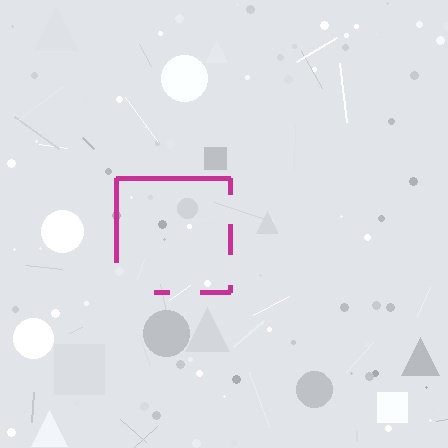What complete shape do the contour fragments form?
The contour fragments form a square.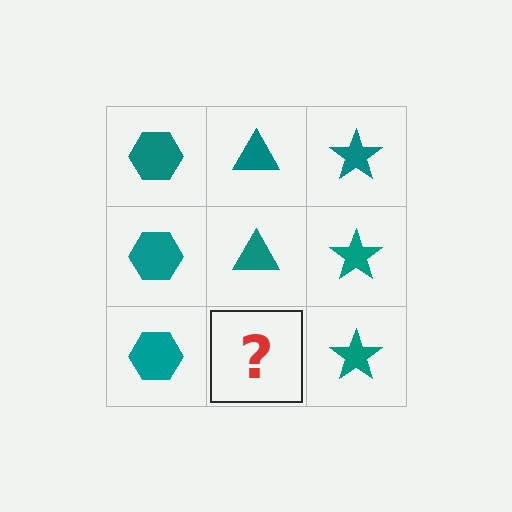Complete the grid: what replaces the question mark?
The question mark should be replaced with a teal triangle.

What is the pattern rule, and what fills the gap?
The rule is that each column has a consistent shape. The gap should be filled with a teal triangle.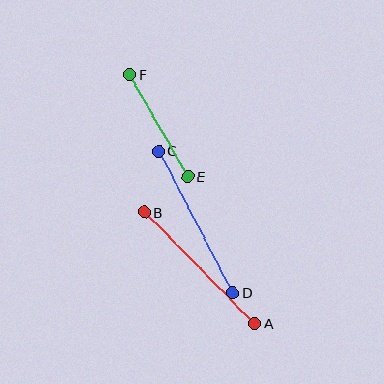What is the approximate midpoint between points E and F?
The midpoint is at approximately (159, 126) pixels.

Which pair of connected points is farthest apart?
Points C and D are farthest apart.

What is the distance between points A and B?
The distance is approximately 157 pixels.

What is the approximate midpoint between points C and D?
The midpoint is at approximately (195, 222) pixels.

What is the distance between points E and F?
The distance is approximately 117 pixels.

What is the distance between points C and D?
The distance is approximately 159 pixels.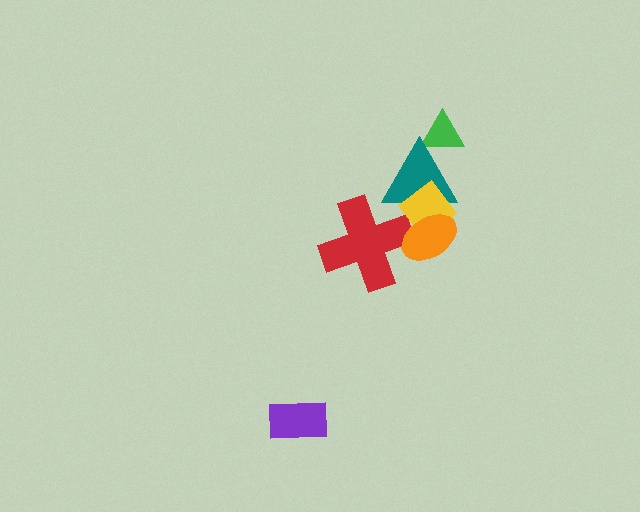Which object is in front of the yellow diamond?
The orange ellipse is in front of the yellow diamond.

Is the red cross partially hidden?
Yes, it is partially covered by another shape.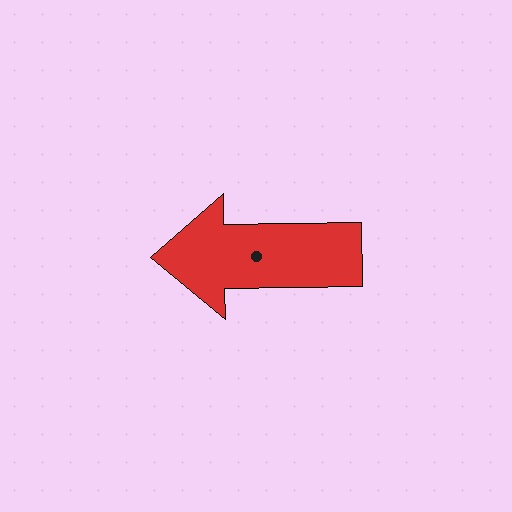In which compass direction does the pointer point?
West.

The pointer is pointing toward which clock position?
Roughly 9 o'clock.